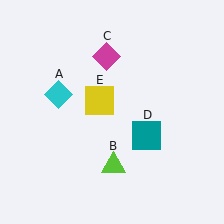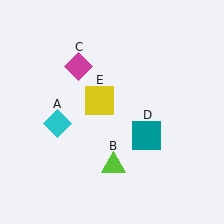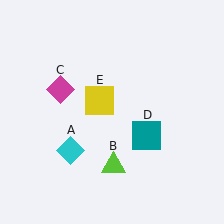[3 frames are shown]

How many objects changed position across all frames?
2 objects changed position: cyan diamond (object A), magenta diamond (object C).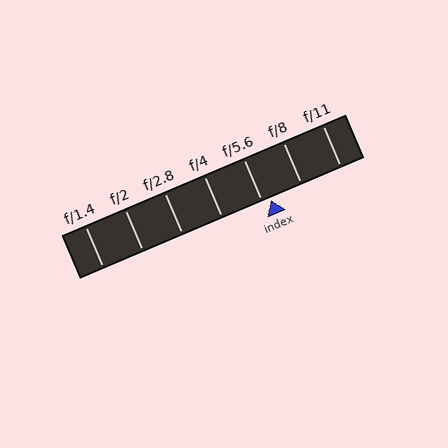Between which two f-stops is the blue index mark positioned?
The index mark is between f/5.6 and f/8.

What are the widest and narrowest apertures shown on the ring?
The widest aperture shown is f/1.4 and the narrowest is f/11.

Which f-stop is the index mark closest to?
The index mark is closest to f/5.6.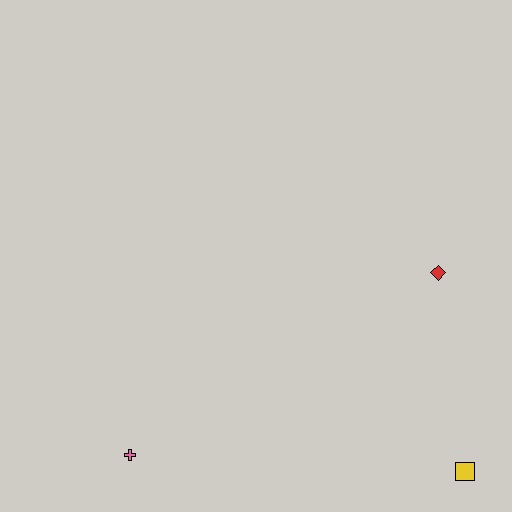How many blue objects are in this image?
There are no blue objects.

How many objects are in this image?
There are 3 objects.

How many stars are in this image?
There are no stars.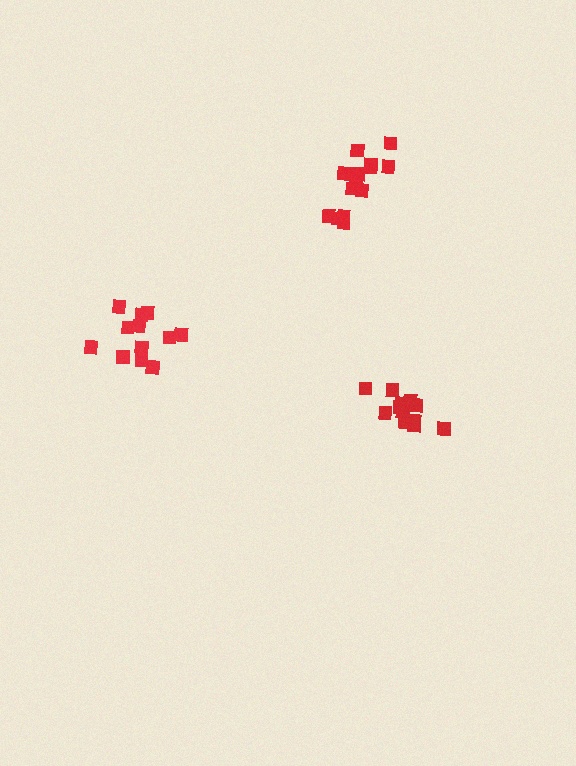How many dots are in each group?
Group 1: 12 dots, Group 2: 13 dots, Group 3: 14 dots (39 total).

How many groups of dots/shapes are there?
There are 3 groups.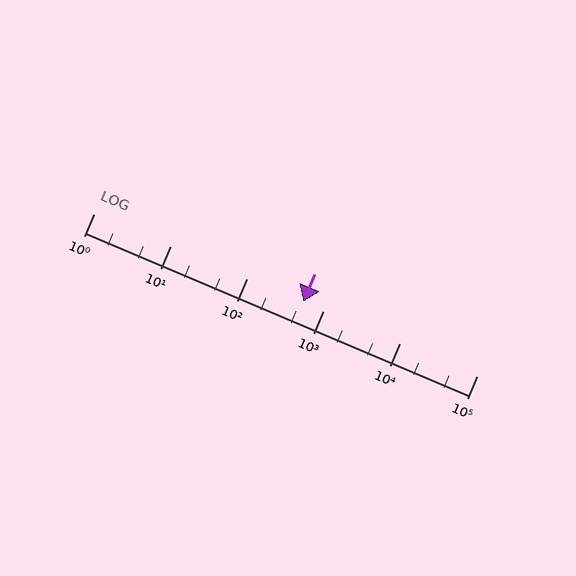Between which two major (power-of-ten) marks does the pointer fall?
The pointer is between 100 and 1000.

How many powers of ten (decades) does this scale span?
The scale spans 5 decades, from 1 to 100000.